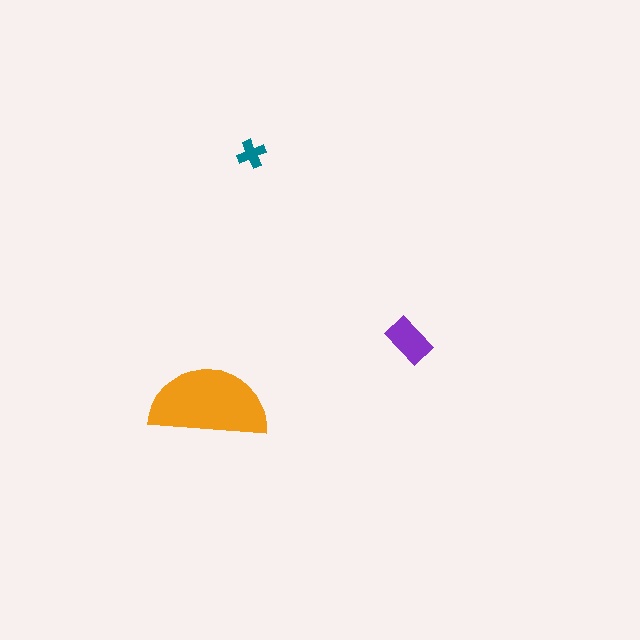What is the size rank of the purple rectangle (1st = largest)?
2nd.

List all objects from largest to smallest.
The orange semicircle, the purple rectangle, the teal cross.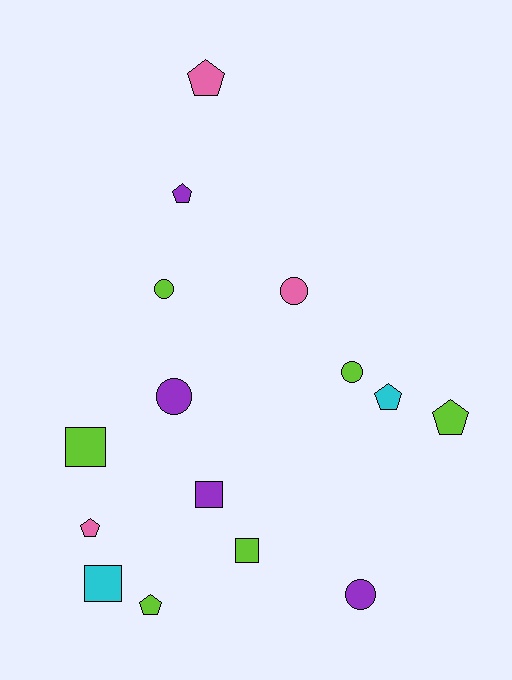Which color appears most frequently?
Lime, with 6 objects.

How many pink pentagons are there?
There are 2 pink pentagons.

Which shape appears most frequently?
Pentagon, with 6 objects.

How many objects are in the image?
There are 15 objects.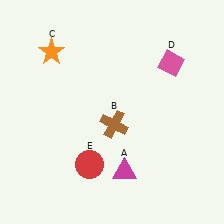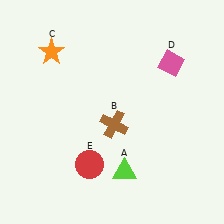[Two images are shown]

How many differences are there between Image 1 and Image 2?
There is 1 difference between the two images.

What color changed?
The triangle (A) changed from magenta in Image 1 to lime in Image 2.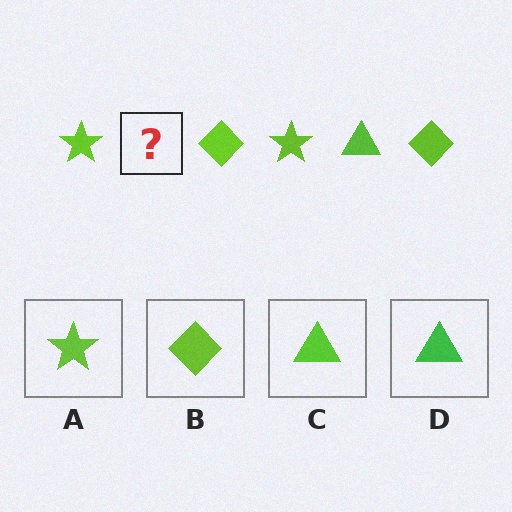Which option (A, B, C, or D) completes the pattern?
C.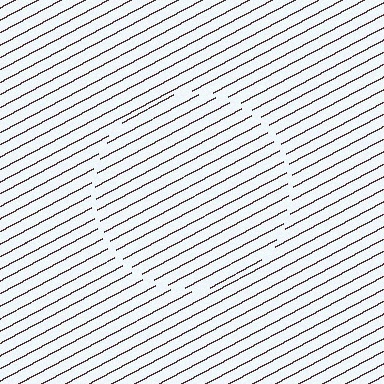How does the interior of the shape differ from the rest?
The interior of the shape contains the same grating, shifted by half a period — the contour is defined by the phase discontinuity where line-ends from the inner and outer gratings abut.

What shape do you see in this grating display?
An illusory circle. The interior of the shape contains the same grating, shifted by half a period — the contour is defined by the phase discontinuity where line-ends from the inner and outer gratings abut.